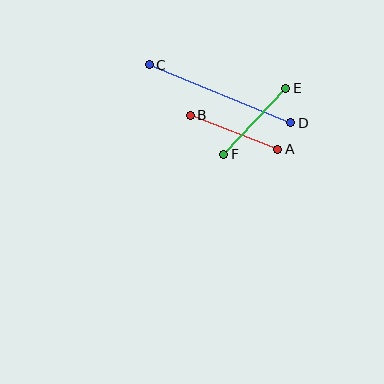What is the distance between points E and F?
The distance is approximately 91 pixels.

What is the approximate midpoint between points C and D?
The midpoint is at approximately (220, 94) pixels.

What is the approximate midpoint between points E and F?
The midpoint is at approximately (255, 121) pixels.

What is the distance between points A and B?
The distance is approximately 94 pixels.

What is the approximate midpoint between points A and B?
The midpoint is at approximately (234, 132) pixels.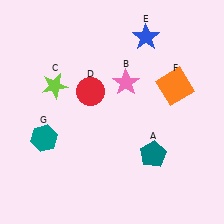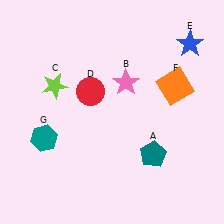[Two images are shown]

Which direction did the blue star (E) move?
The blue star (E) moved right.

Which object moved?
The blue star (E) moved right.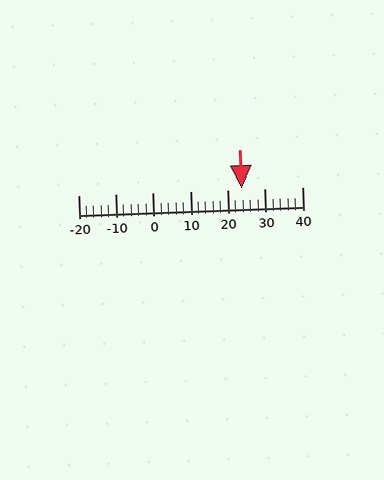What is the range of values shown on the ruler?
The ruler shows values from -20 to 40.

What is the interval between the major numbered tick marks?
The major tick marks are spaced 10 units apart.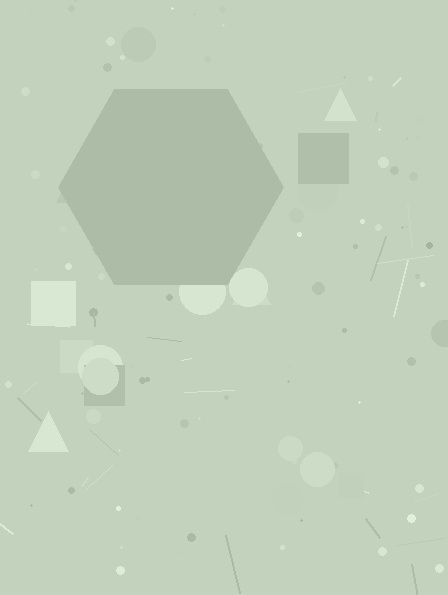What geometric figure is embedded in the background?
A hexagon is embedded in the background.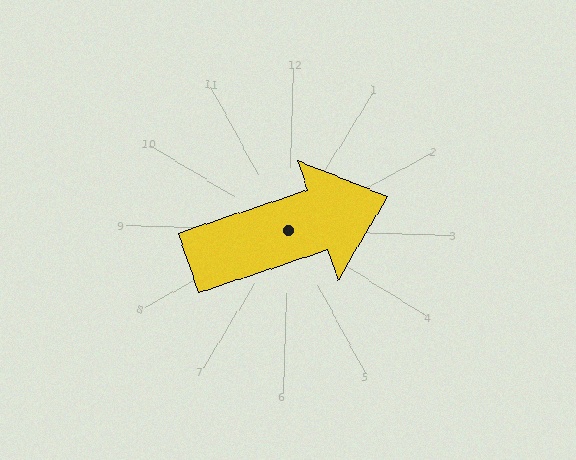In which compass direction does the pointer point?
East.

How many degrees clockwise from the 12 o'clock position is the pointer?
Approximately 70 degrees.